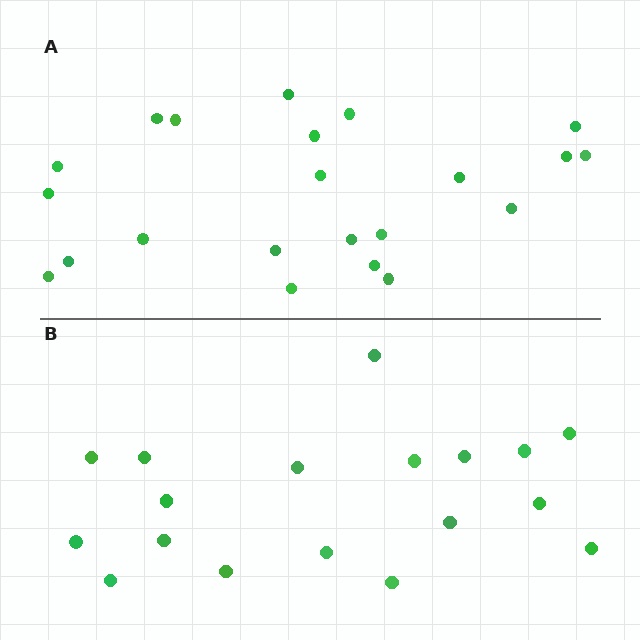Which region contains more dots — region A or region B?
Region A (the top region) has more dots.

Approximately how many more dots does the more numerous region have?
Region A has about 4 more dots than region B.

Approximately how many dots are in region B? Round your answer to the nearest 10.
About 20 dots. (The exact count is 18, which rounds to 20.)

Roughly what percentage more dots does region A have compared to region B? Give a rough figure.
About 20% more.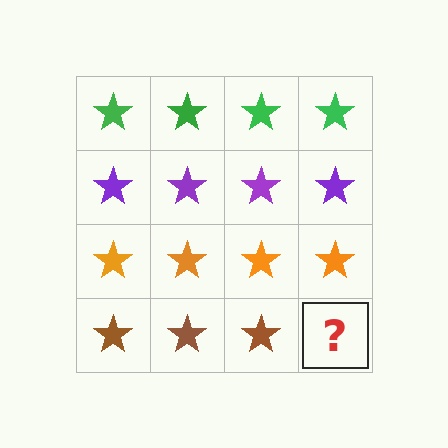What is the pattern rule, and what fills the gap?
The rule is that each row has a consistent color. The gap should be filled with a brown star.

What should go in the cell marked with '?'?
The missing cell should contain a brown star.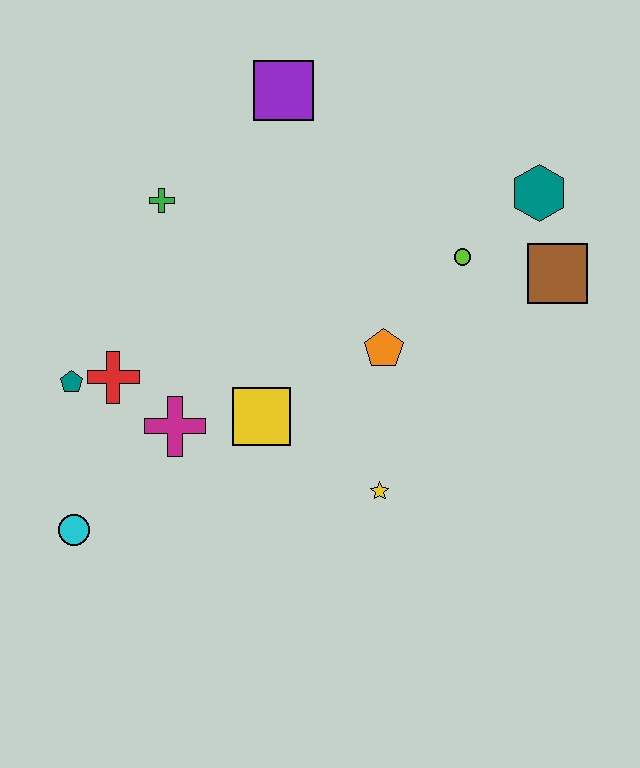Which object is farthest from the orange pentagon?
The cyan circle is farthest from the orange pentagon.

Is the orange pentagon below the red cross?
No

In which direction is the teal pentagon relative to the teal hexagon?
The teal pentagon is to the left of the teal hexagon.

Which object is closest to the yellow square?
The magenta cross is closest to the yellow square.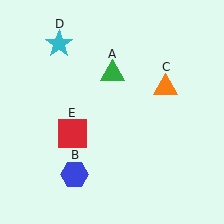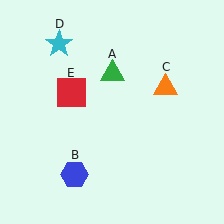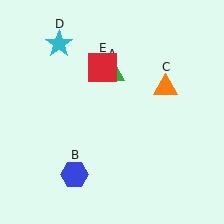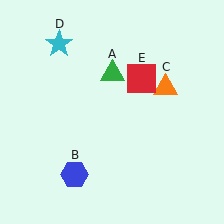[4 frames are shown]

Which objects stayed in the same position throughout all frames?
Green triangle (object A) and blue hexagon (object B) and orange triangle (object C) and cyan star (object D) remained stationary.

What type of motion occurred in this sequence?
The red square (object E) rotated clockwise around the center of the scene.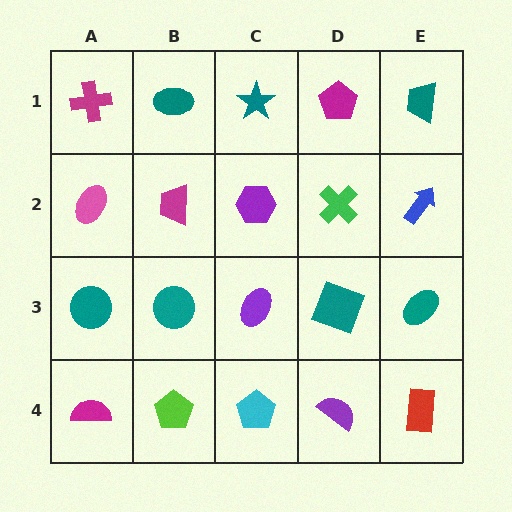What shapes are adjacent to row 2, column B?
A teal ellipse (row 1, column B), a teal circle (row 3, column B), a pink ellipse (row 2, column A), a purple hexagon (row 2, column C).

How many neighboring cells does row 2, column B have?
4.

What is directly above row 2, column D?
A magenta pentagon.